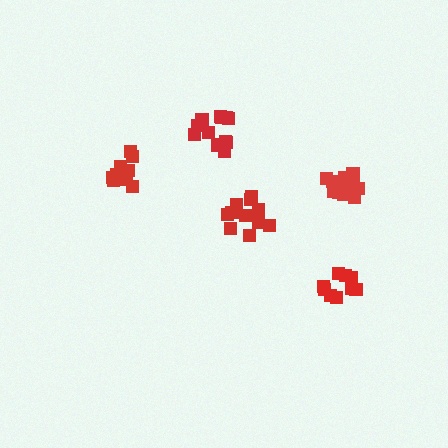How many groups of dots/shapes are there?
There are 5 groups.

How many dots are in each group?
Group 1: 11 dots, Group 2: 15 dots, Group 3: 10 dots, Group 4: 9 dots, Group 5: 14 dots (59 total).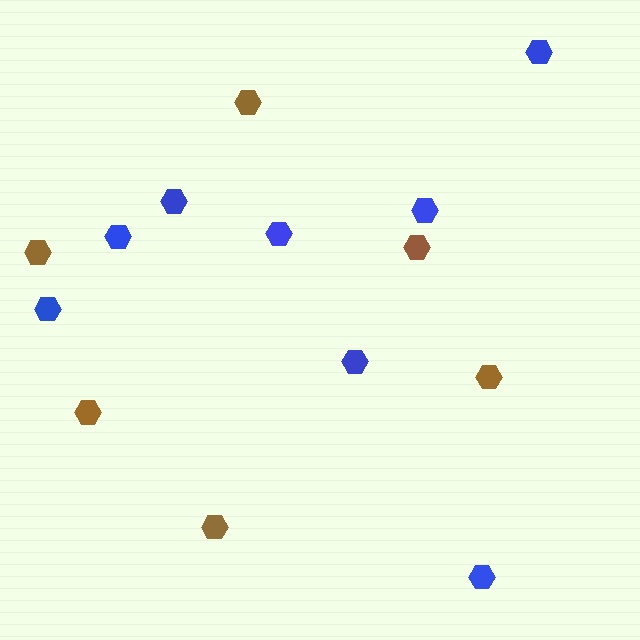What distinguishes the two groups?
There are 2 groups: one group of blue hexagons (8) and one group of brown hexagons (6).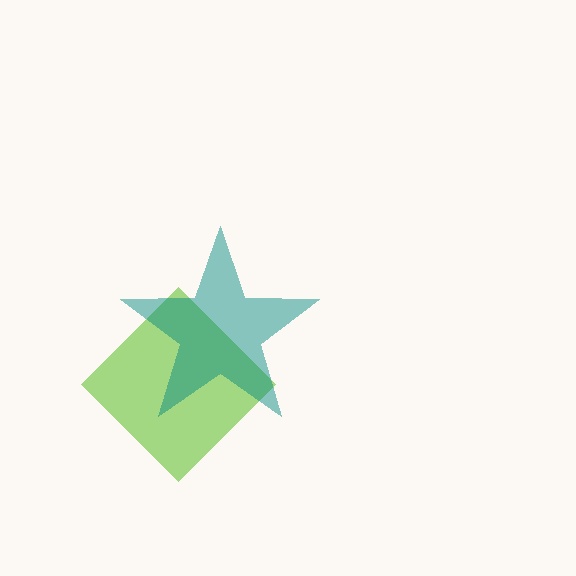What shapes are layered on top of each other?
The layered shapes are: a lime diamond, a teal star.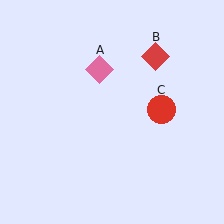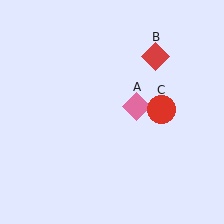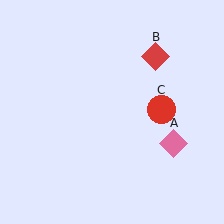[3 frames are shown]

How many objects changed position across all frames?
1 object changed position: pink diamond (object A).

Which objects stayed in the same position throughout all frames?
Red diamond (object B) and red circle (object C) remained stationary.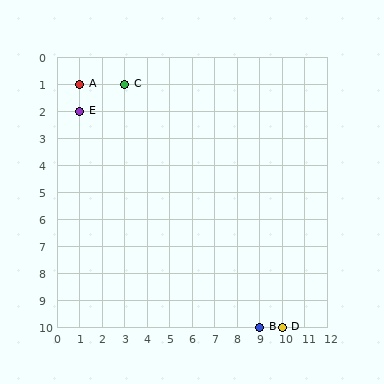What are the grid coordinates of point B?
Point B is at grid coordinates (9, 10).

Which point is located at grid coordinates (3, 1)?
Point C is at (3, 1).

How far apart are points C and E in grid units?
Points C and E are 2 columns and 1 row apart (about 2.2 grid units diagonally).